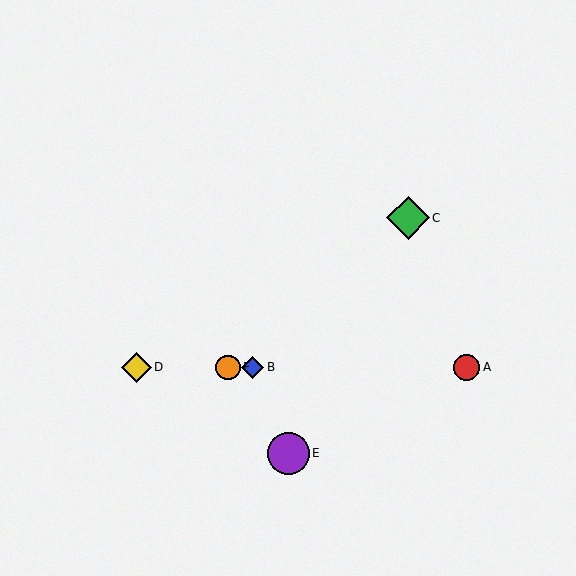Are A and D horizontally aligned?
Yes, both are at y≈367.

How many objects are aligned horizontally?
4 objects (A, B, D, F) are aligned horizontally.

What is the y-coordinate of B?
Object B is at y≈367.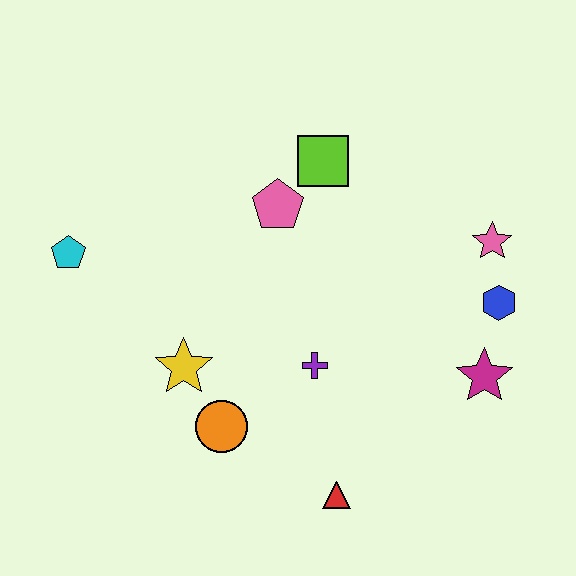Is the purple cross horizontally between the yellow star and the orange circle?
No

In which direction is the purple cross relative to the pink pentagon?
The purple cross is below the pink pentagon.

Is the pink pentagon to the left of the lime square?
Yes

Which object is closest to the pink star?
The blue hexagon is closest to the pink star.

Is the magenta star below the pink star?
Yes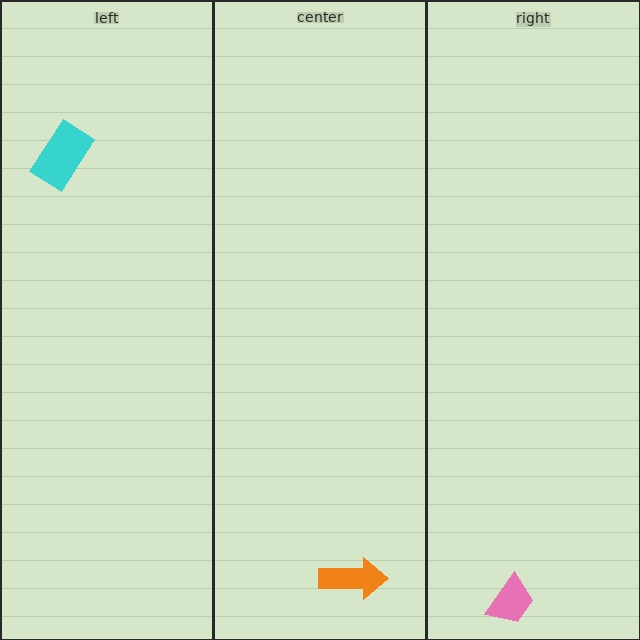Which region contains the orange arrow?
The center region.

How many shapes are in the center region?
1.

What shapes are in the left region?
The cyan rectangle.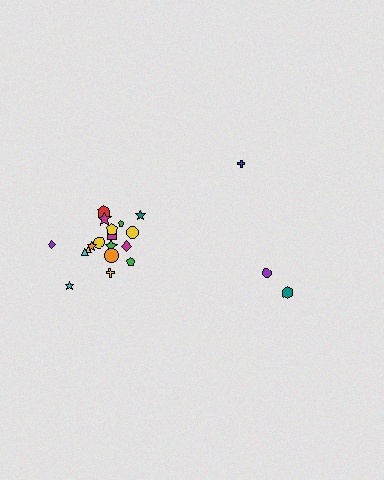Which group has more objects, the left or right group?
The left group.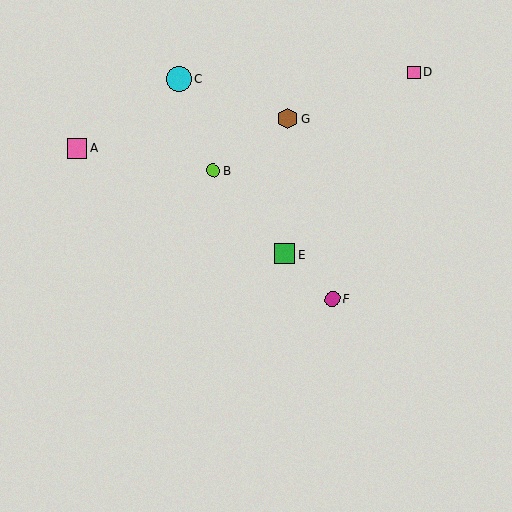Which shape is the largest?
The cyan circle (labeled C) is the largest.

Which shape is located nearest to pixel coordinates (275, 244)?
The green square (labeled E) at (284, 254) is nearest to that location.